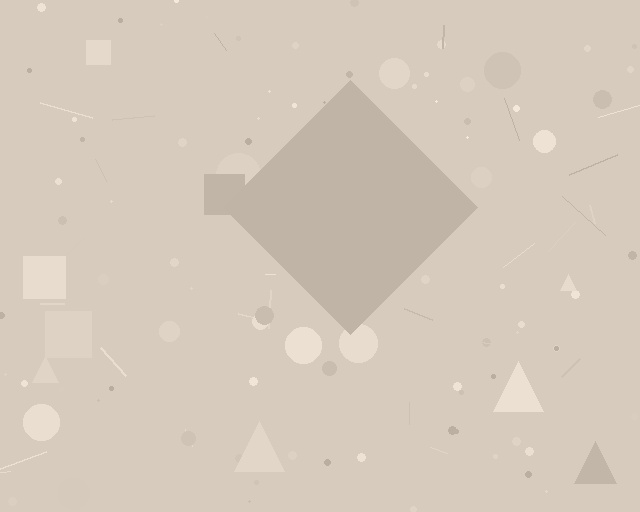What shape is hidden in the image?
A diamond is hidden in the image.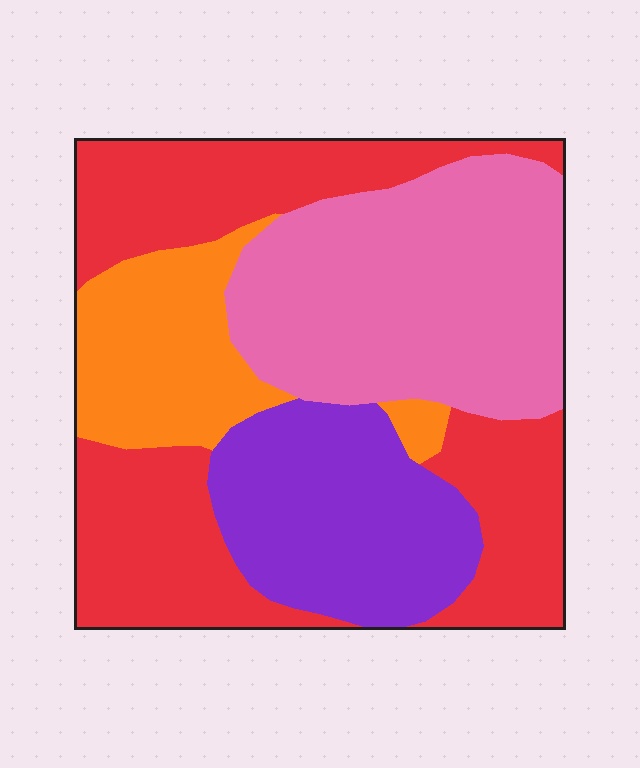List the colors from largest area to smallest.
From largest to smallest: red, pink, purple, orange.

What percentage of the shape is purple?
Purple covers around 20% of the shape.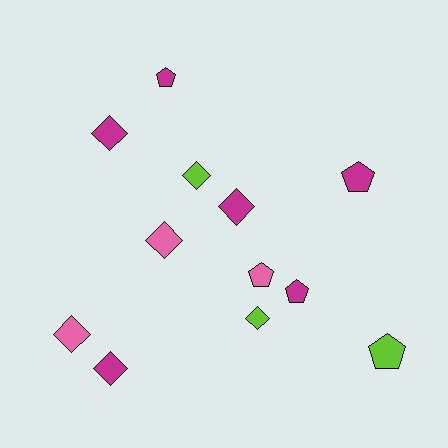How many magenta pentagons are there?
There are 3 magenta pentagons.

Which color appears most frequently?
Magenta, with 6 objects.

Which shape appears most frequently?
Diamond, with 7 objects.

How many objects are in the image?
There are 12 objects.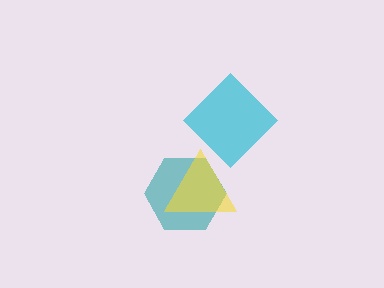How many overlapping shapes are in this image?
There are 3 overlapping shapes in the image.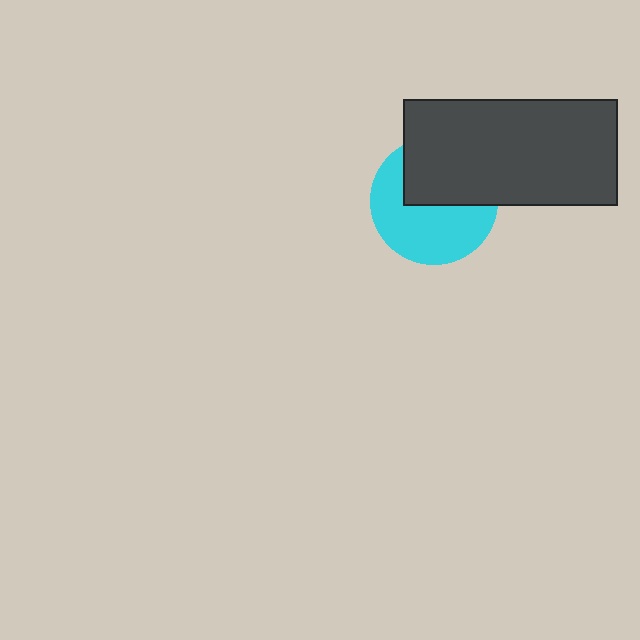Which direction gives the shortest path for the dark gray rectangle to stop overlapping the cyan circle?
Moving up gives the shortest separation.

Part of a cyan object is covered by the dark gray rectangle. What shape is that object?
It is a circle.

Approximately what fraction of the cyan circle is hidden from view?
Roughly 43% of the cyan circle is hidden behind the dark gray rectangle.